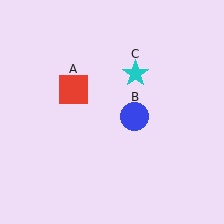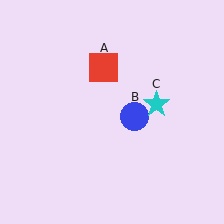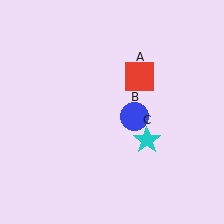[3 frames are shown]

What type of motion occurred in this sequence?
The red square (object A), cyan star (object C) rotated clockwise around the center of the scene.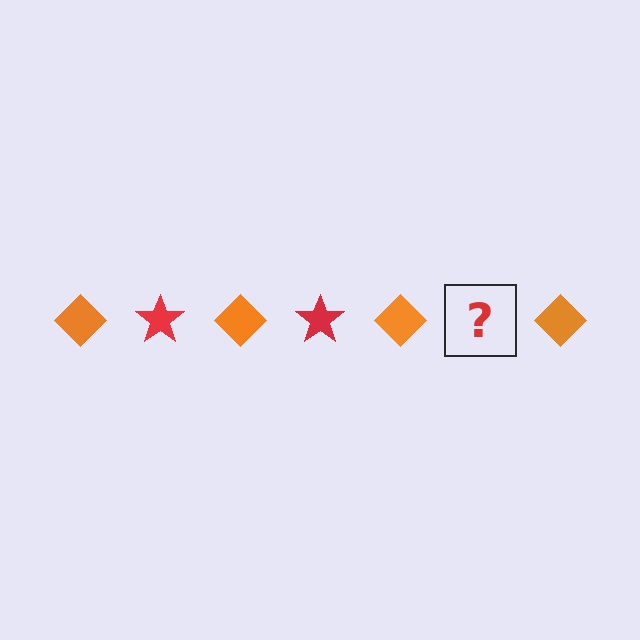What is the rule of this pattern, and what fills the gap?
The rule is that the pattern alternates between orange diamond and red star. The gap should be filled with a red star.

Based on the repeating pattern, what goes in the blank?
The blank should be a red star.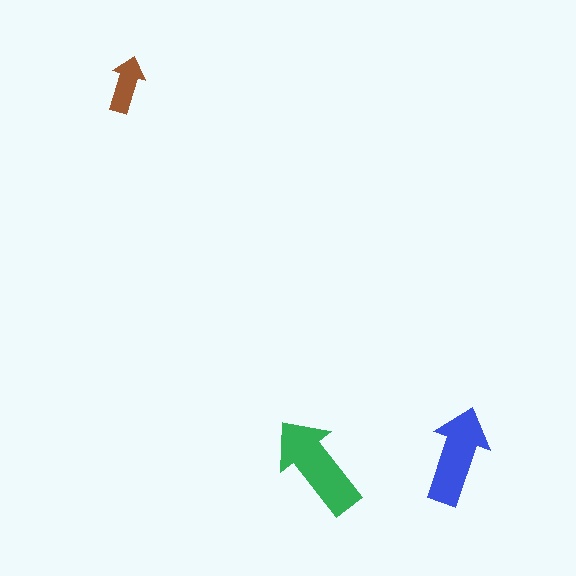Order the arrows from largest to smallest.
the green one, the blue one, the brown one.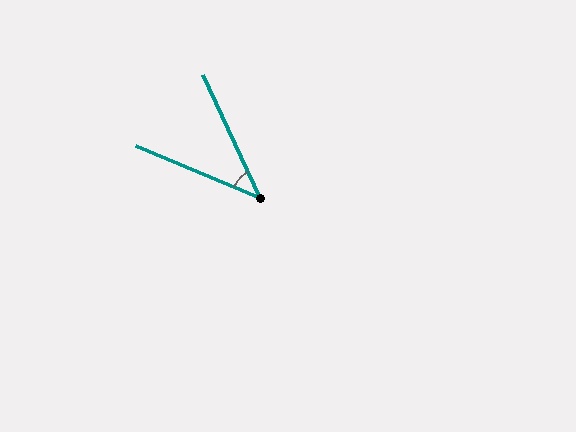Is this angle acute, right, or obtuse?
It is acute.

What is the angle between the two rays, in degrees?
Approximately 43 degrees.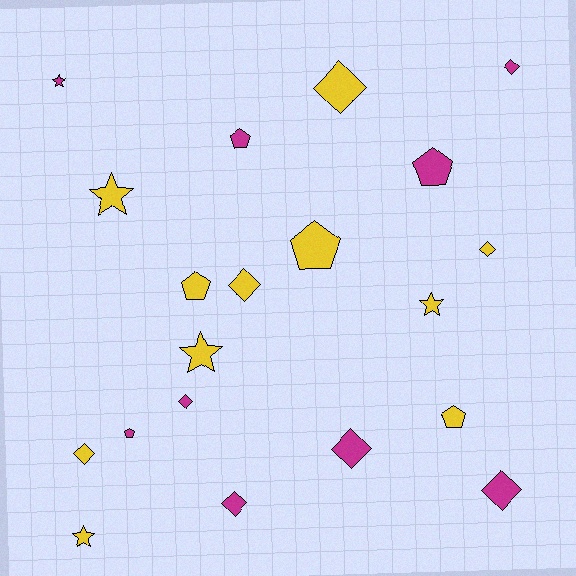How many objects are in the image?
There are 20 objects.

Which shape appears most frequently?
Diamond, with 9 objects.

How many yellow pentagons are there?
There are 3 yellow pentagons.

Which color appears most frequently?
Yellow, with 11 objects.